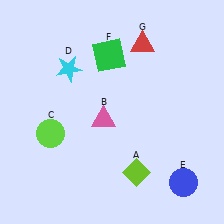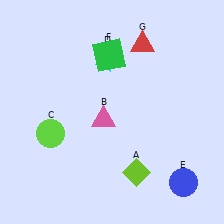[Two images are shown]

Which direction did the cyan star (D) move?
The cyan star (D) moved right.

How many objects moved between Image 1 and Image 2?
1 object moved between the two images.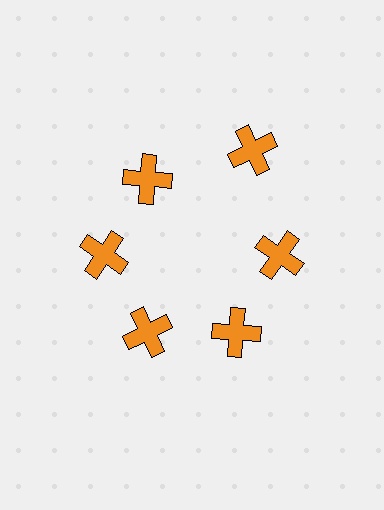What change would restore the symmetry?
The symmetry would be restored by moving it inward, back onto the ring so that all 6 crosses sit at equal angles and equal distance from the center.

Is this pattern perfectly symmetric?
No. The 6 orange crosses are arranged in a ring, but one element near the 1 o'clock position is pushed outward from the center, breaking the 6-fold rotational symmetry.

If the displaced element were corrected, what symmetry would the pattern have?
It would have 6-fold rotational symmetry — the pattern would map onto itself every 60 degrees.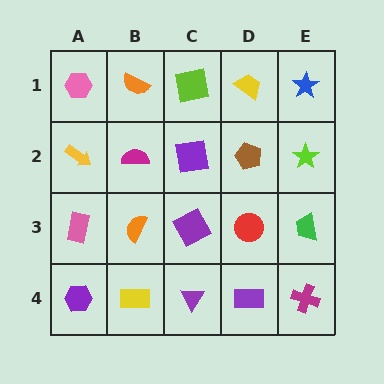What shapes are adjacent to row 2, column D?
A yellow trapezoid (row 1, column D), a red circle (row 3, column D), a purple square (row 2, column C), a lime star (row 2, column E).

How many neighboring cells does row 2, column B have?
4.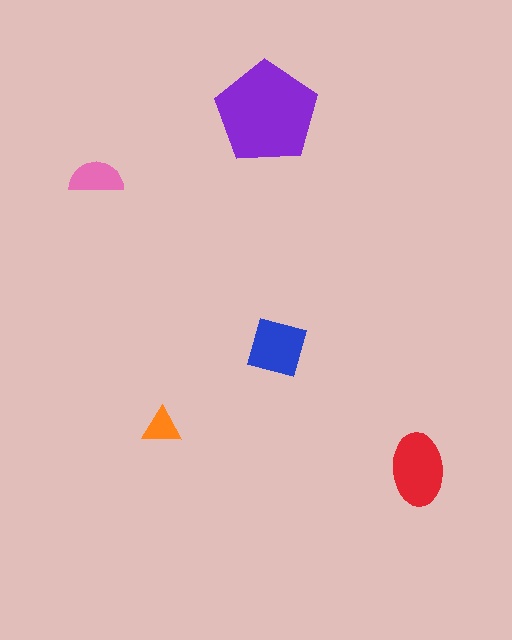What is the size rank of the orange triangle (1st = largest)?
5th.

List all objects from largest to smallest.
The purple pentagon, the red ellipse, the blue diamond, the pink semicircle, the orange triangle.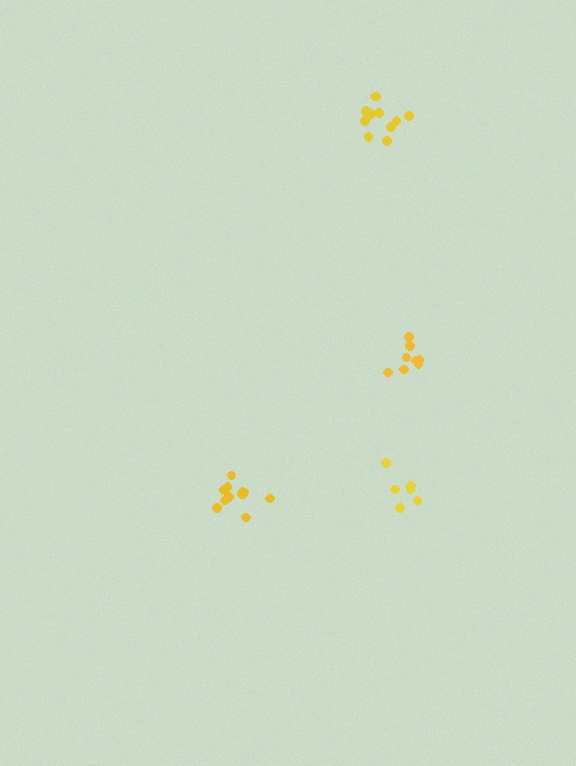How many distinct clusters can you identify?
There are 4 distinct clusters.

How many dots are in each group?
Group 1: 12 dots, Group 2: 12 dots, Group 3: 6 dots, Group 4: 8 dots (38 total).